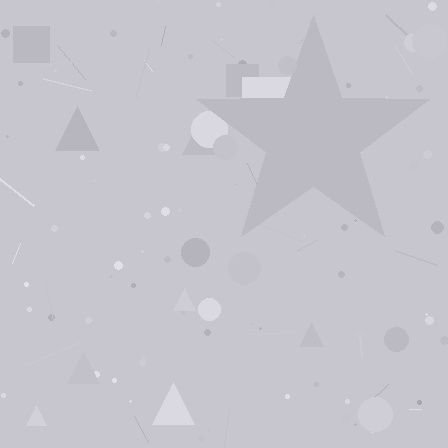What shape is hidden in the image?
A star is hidden in the image.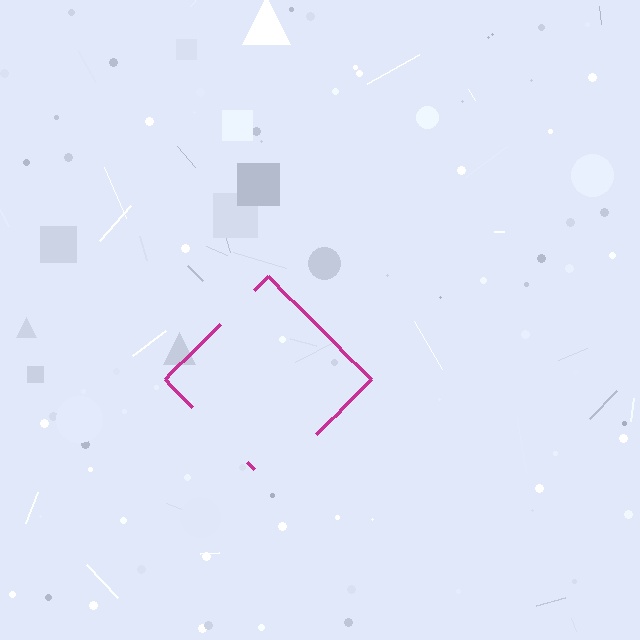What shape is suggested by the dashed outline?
The dashed outline suggests a diamond.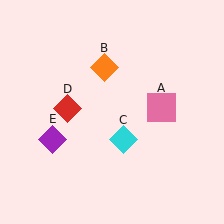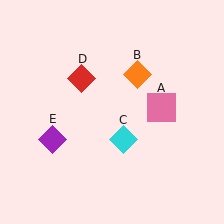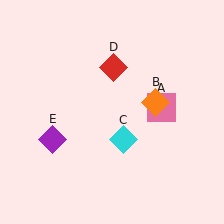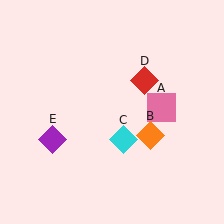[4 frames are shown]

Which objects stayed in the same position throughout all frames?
Pink square (object A) and cyan diamond (object C) and purple diamond (object E) remained stationary.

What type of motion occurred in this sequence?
The orange diamond (object B), red diamond (object D) rotated clockwise around the center of the scene.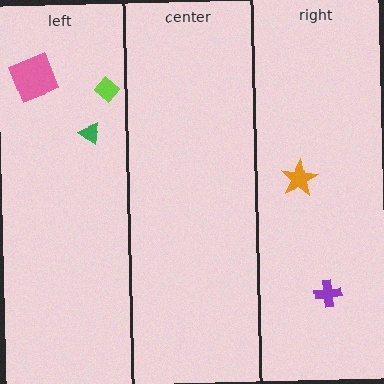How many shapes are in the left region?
3.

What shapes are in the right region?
The purple cross, the orange star.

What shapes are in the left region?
The pink square, the lime diamond, the green triangle.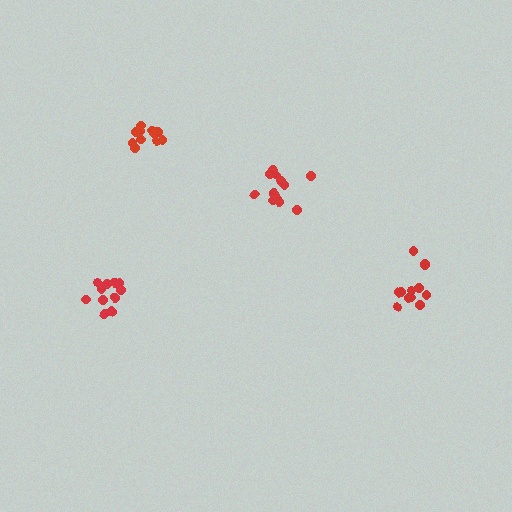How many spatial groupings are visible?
There are 4 spatial groupings.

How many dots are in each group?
Group 1: 12 dots, Group 2: 11 dots, Group 3: 12 dots, Group 4: 11 dots (46 total).